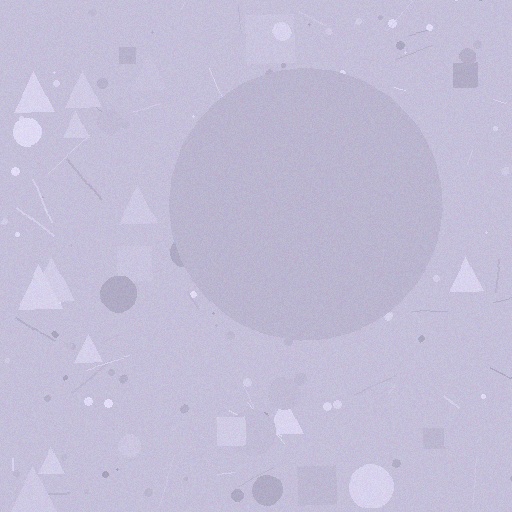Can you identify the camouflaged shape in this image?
The camouflaged shape is a circle.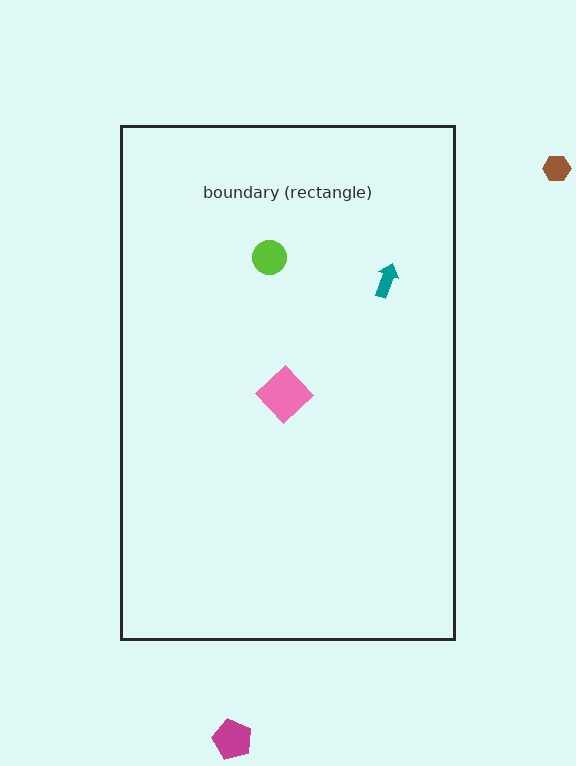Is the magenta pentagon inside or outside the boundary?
Outside.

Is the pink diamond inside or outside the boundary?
Inside.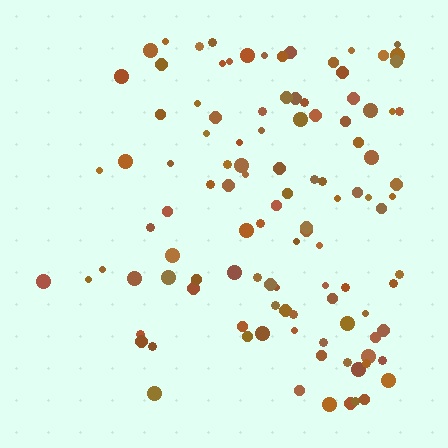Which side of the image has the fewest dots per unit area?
The left.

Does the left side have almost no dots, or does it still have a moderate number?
Still a moderate number, just noticeably fewer than the right.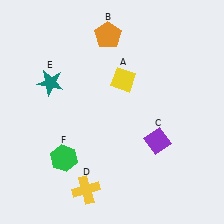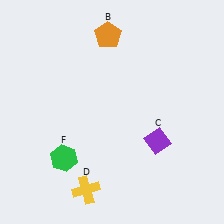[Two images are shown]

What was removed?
The teal star (E), the yellow diamond (A) were removed in Image 2.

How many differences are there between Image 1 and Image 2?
There are 2 differences between the two images.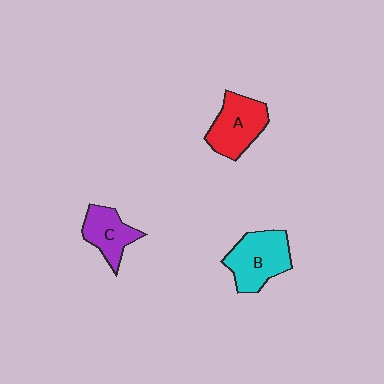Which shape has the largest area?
Shape B (cyan).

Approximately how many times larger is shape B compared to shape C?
Approximately 1.4 times.